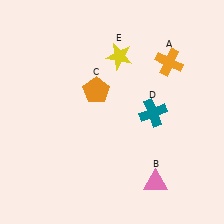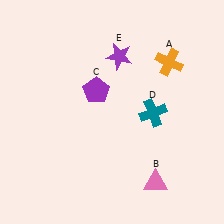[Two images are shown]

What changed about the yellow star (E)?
In Image 1, E is yellow. In Image 2, it changed to purple.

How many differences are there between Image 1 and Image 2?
There are 2 differences between the two images.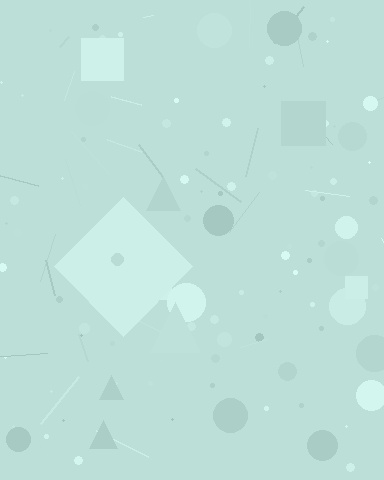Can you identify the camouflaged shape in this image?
The camouflaged shape is a diamond.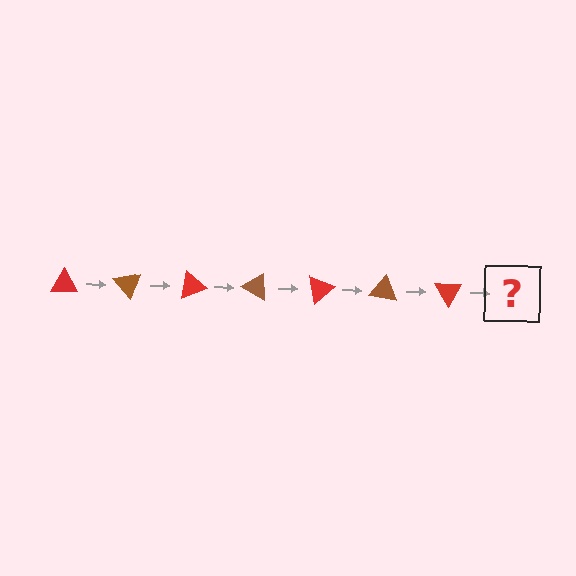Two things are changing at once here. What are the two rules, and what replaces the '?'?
The two rules are that it rotates 50 degrees each step and the color cycles through red and brown. The '?' should be a brown triangle, rotated 350 degrees from the start.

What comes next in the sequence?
The next element should be a brown triangle, rotated 350 degrees from the start.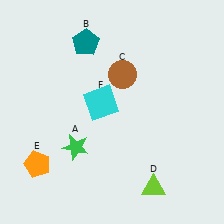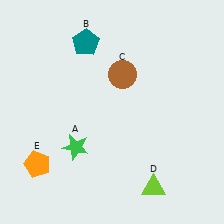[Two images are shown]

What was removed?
The cyan square (F) was removed in Image 2.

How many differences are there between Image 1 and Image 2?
There is 1 difference between the two images.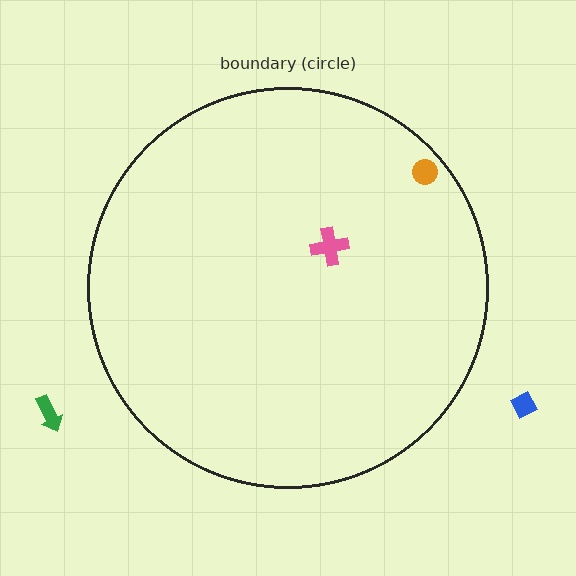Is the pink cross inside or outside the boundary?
Inside.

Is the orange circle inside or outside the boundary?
Inside.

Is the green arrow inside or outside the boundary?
Outside.